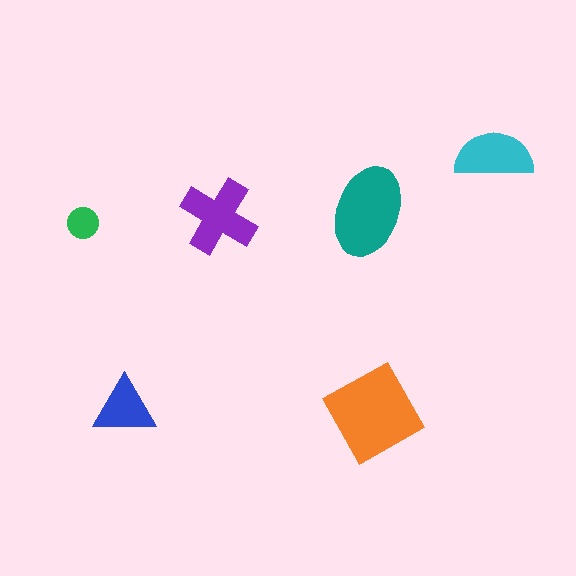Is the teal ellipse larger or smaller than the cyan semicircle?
Larger.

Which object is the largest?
The orange square.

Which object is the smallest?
The green circle.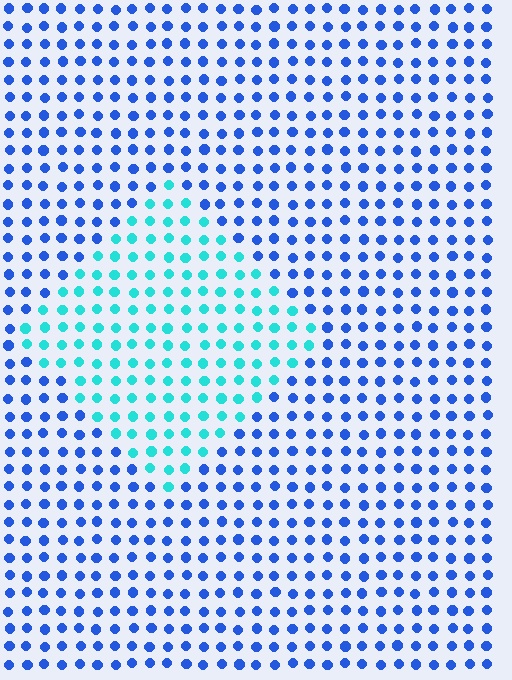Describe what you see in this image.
The image is filled with small blue elements in a uniform arrangement. A diamond-shaped region is visible where the elements are tinted to a slightly different hue, forming a subtle color boundary.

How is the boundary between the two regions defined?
The boundary is defined purely by a slight shift in hue (about 47 degrees). Spacing, size, and orientation are identical on both sides.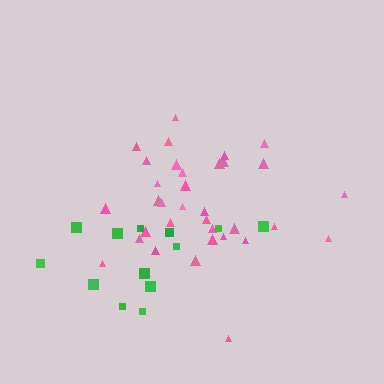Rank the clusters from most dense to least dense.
pink, green.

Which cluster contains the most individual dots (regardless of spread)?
Pink (34).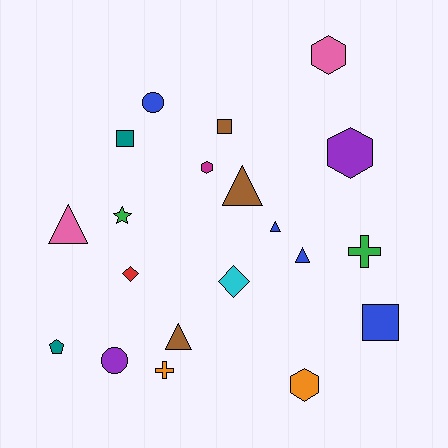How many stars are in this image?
There is 1 star.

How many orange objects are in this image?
There are 2 orange objects.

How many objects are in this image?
There are 20 objects.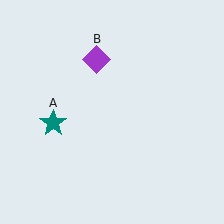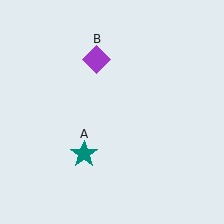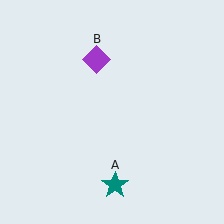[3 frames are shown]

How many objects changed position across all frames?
1 object changed position: teal star (object A).